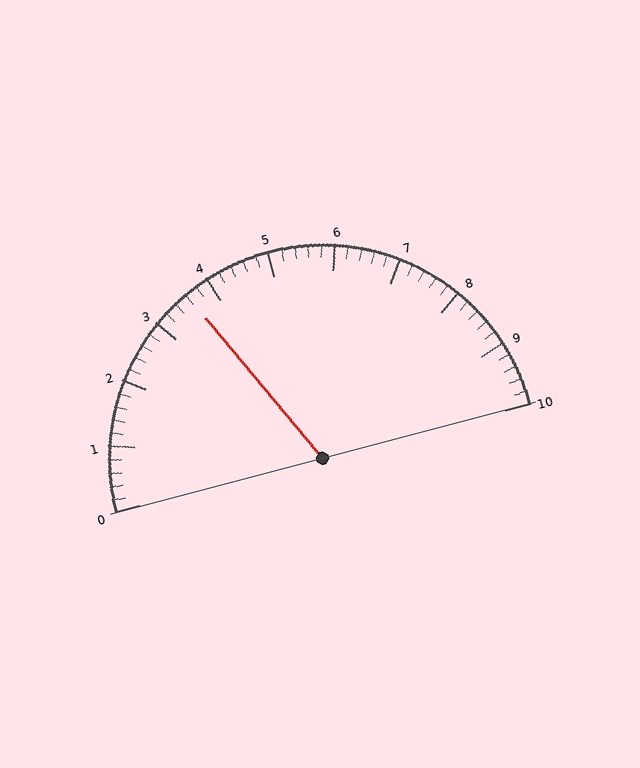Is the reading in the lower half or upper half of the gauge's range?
The reading is in the lower half of the range (0 to 10).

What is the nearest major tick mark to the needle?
The nearest major tick mark is 4.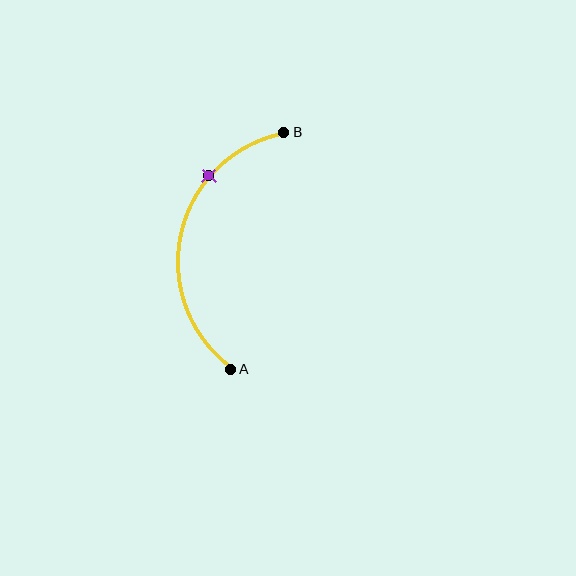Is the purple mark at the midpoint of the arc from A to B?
No. The purple mark lies on the arc but is closer to endpoint B. The arc midpoint would be at the point on the curve equidistant along the arc from both A and B.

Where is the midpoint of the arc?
The arc midpoint is the point on the curve farthest from the straight line joining A and B. It sits to the left of that line.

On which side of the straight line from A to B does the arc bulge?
The arc bulges to the left of the straight line connecting A and B.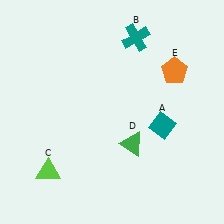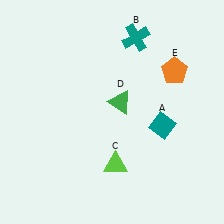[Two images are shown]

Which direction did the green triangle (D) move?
The green triangle (D) moved up.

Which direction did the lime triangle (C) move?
The lime triangle (C) moved right.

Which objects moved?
The objects that moved are: the lime triangle (C), the green triangle (D).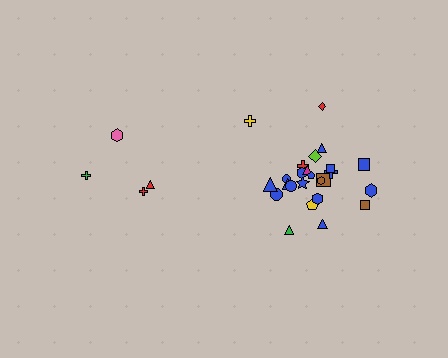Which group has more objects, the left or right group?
The right group.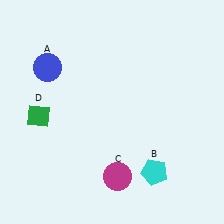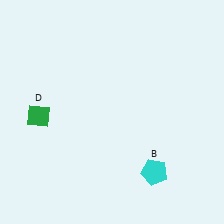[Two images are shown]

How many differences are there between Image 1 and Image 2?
There are 2 differences between the two images.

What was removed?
The blue circle (A), the magenta circle (C) were removed in Image 2.